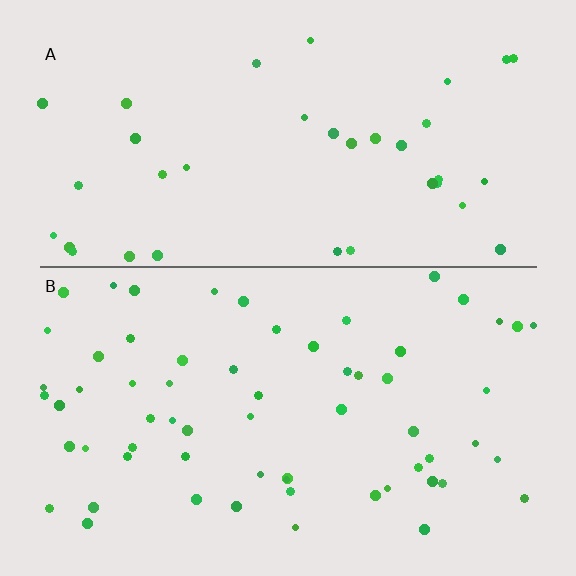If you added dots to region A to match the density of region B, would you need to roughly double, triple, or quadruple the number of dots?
Approximately double.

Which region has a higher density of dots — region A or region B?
B (the bottom).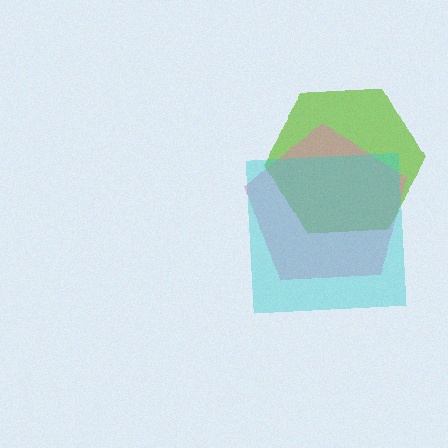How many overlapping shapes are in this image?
There are 3 overlapping shapes in the image.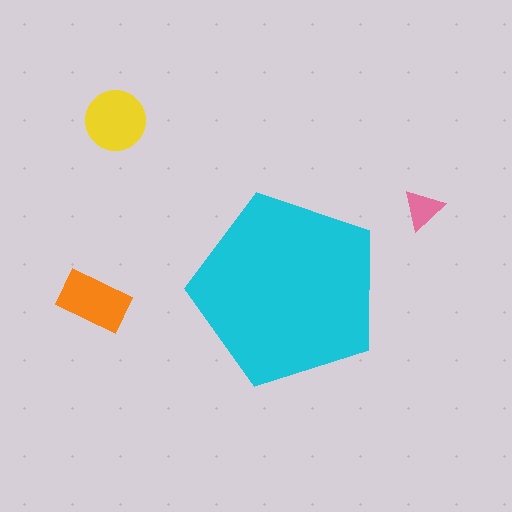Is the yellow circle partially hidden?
No, the yellow circle is fully visible.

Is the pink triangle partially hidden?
No, the pink triangle is fully visible.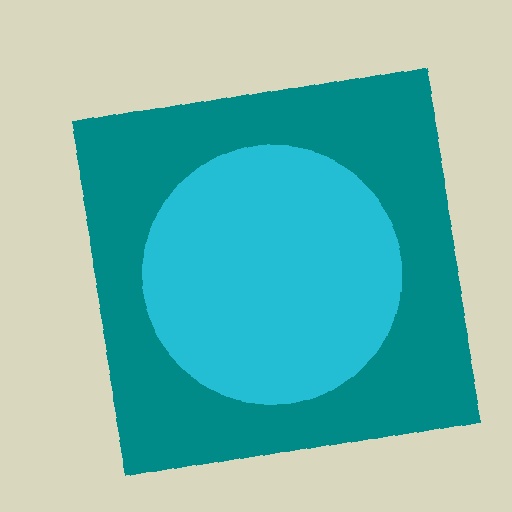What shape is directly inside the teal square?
The cyan circle.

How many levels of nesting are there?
2.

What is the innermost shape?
The cyan circle.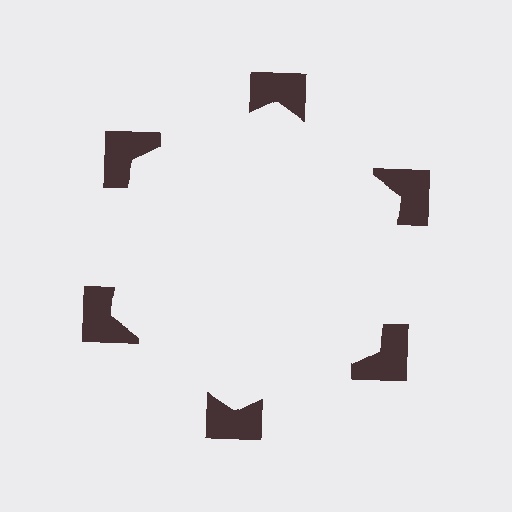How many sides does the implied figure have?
6 sides.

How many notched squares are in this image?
There are 6 — one at each vertex of the illusory hexagon.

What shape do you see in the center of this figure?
An illusory hexagon — its edges are inferred from the aligned wedge cuts in the notched squares, not physically drawn.